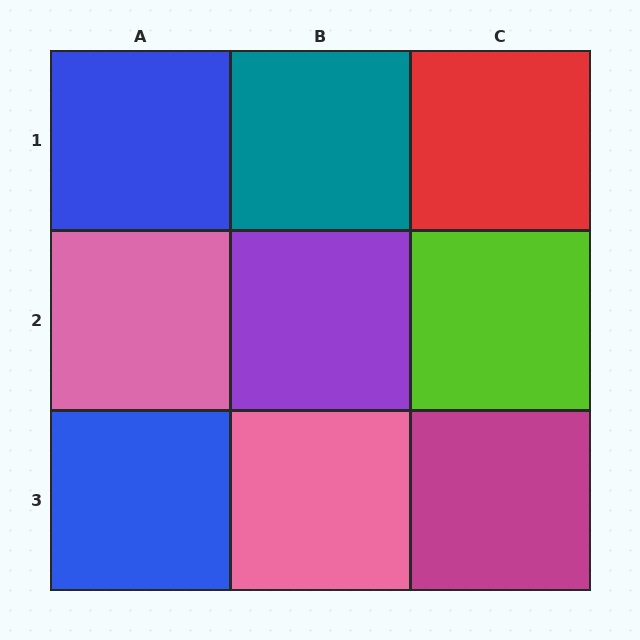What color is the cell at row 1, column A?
Blue.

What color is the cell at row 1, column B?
Teal.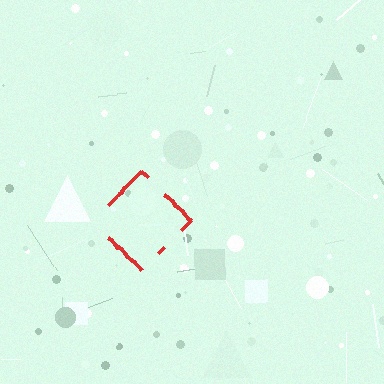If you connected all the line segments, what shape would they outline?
They would outline a diamond.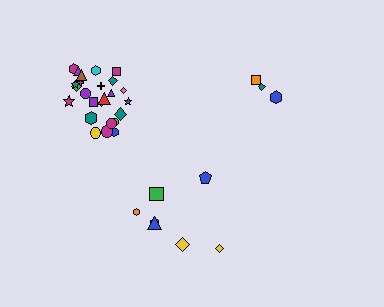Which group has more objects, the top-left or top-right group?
The top-left group.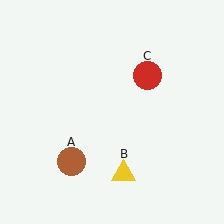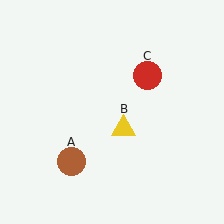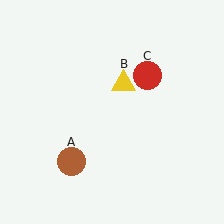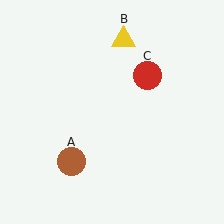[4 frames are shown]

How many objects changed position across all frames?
1 object changed position: yellow triangle (object B).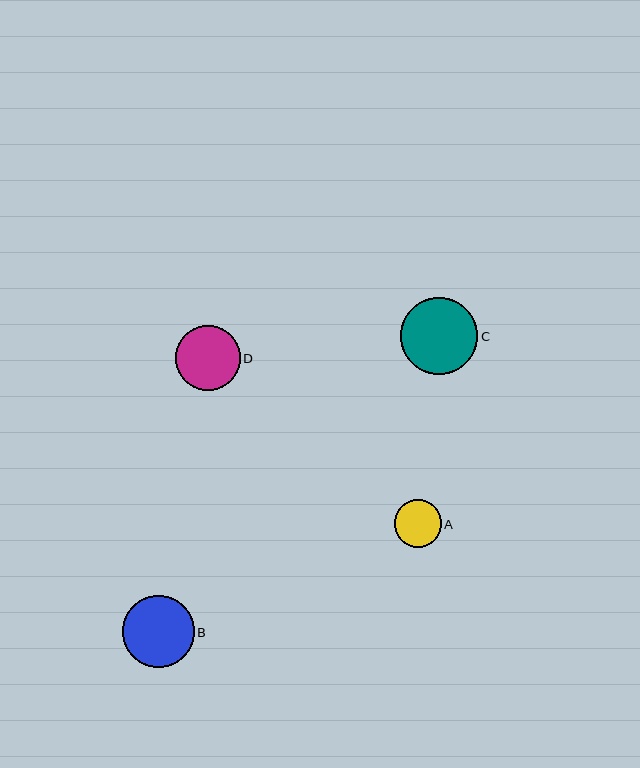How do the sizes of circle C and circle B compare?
Circle C and circle B are approximately the same size.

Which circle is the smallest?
Circle A is the smallest with a size of approximately 47 pixels.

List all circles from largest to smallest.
From largest to smallest: C, B, D, A.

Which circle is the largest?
Circle C is the largest with a size of approximately 77 pixels.